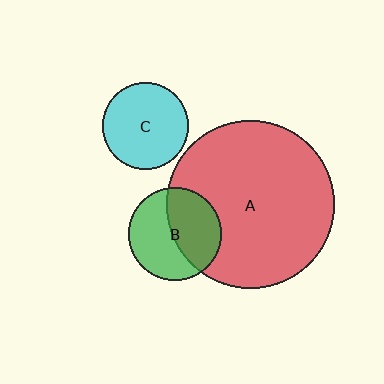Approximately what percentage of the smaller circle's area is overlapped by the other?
Approximately 50%.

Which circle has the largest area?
Circle A (red).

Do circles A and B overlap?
Yes.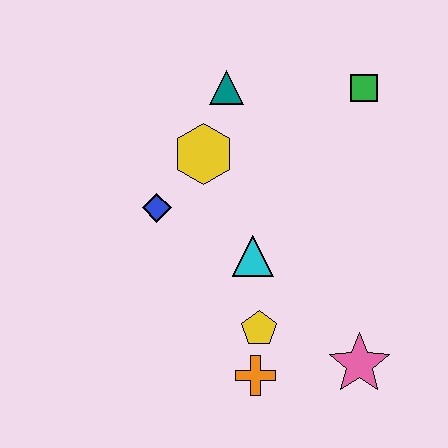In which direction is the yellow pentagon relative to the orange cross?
The yellow pentagon is above the orange cross.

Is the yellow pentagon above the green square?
No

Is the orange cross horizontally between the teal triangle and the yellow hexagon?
No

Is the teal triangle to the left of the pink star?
Yes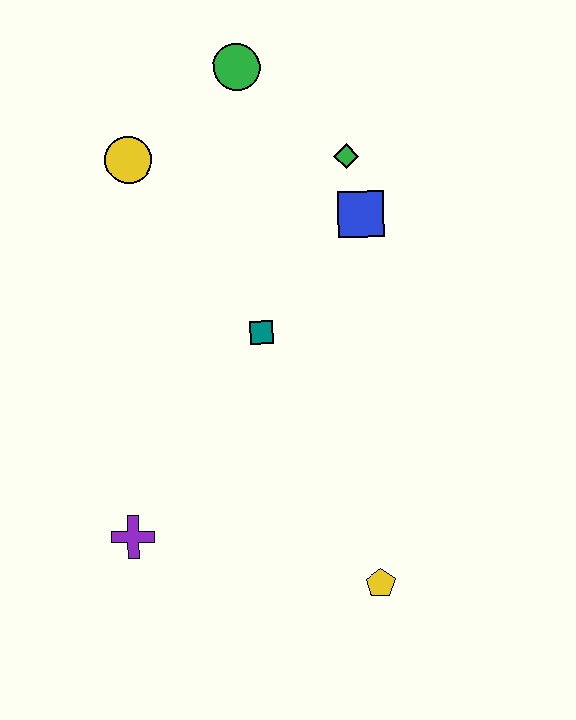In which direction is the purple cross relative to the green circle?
The purple cross is below the green circle.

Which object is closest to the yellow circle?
The green circle is closest to the yellow circle.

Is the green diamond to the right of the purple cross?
Yes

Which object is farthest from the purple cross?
The green circle is farthest from the purple cross.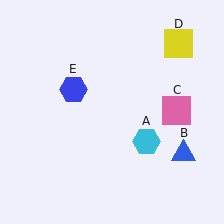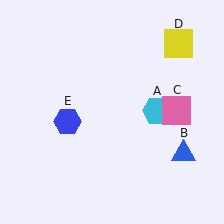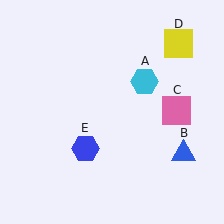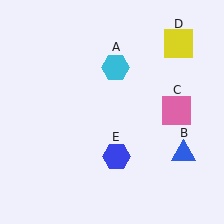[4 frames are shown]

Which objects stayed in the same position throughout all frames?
Blue triangle (object B) and pink square (object C) and yellow square (object D) remained stationary.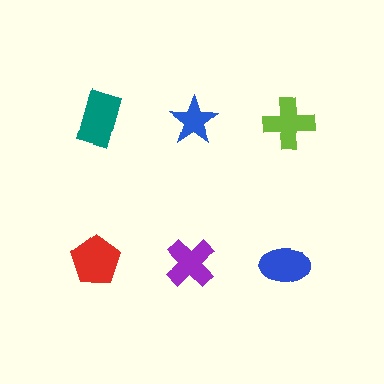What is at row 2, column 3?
A blue ellipse.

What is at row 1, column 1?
A teal rectangle.